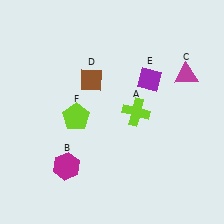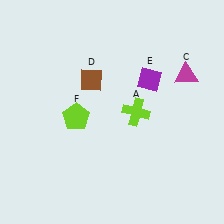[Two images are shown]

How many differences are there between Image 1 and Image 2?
There is 1 difference between the two images.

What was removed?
The magenta hexagon (B) was removed in Image 2.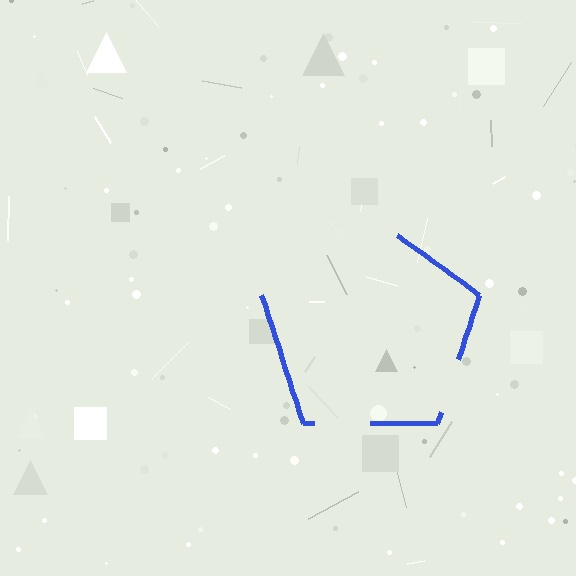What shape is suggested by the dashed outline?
The dashed outline suggests a pentagon.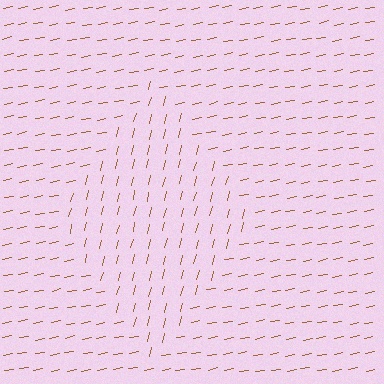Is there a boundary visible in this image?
Yes, there is a texture boundary formed by a change in line orientation.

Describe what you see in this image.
The image is filled with small brown line segments. A diamond region in the image has lines oriented differently from the surrounding lines, creating a visible texture boundary.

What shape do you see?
I see a diamond.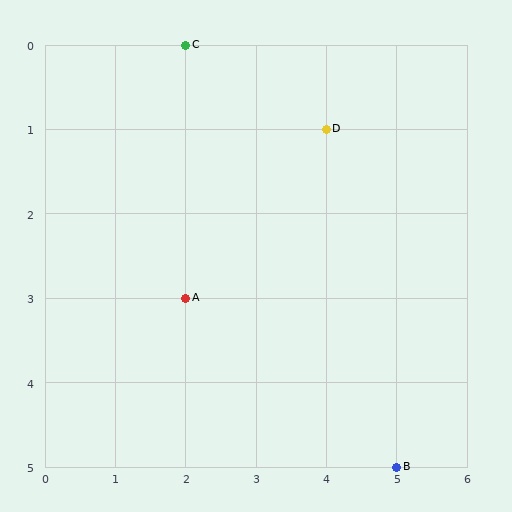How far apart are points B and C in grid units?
Points B and C are 3 columns and 5 rows apart (about 5.8 grid units diagonally).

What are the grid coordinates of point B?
Point B is at grid coordinates (5, 5).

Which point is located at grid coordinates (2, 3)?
Point A is at (2, 3).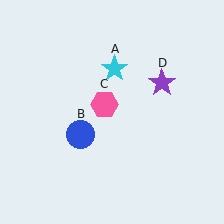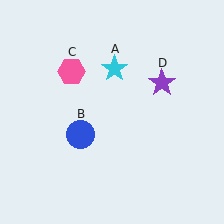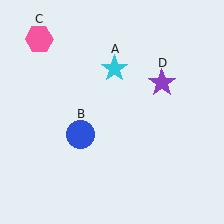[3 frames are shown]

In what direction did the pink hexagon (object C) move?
The pink hexagon (object C) moved up and to the left.